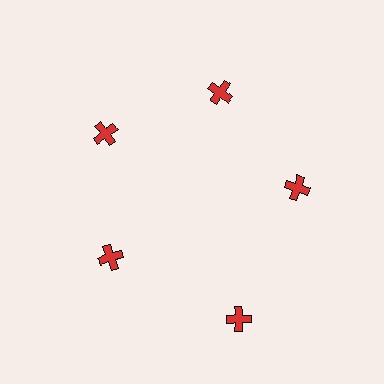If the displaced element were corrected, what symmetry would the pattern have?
It would have 5-fold rotational symmetry — the pattern would map onto itself every 72 degrees.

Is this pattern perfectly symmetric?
No. The 5 red crosses are arranged in a ring, but one element near the 5 o'clock position is pushed outward from the center, breaking the 5-fold rotational symmetry.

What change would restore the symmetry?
The symmetry would be restored by moving it inward, back onto the ring so that all 5 crosses sit at equal angles and equal distance from the center.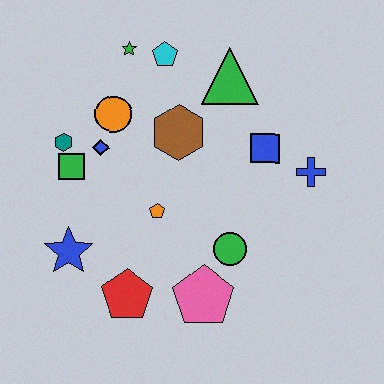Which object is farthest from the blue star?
The blue cross is farthest from the blue star.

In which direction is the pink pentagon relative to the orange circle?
The pink pentagon is below the orange circle.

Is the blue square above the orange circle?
No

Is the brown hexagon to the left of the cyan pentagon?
No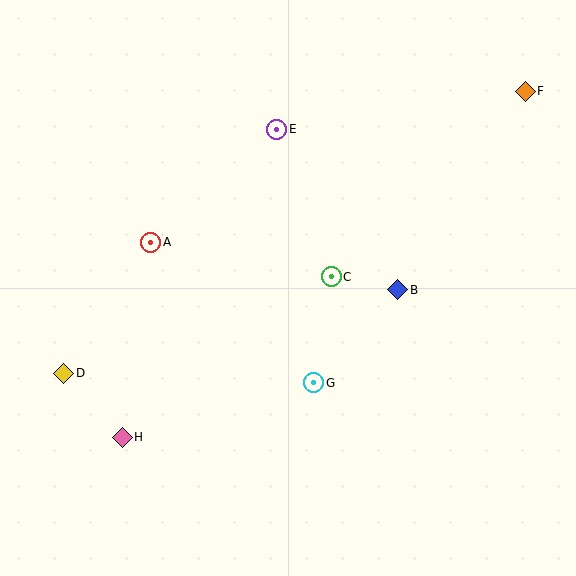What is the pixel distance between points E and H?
The distance between E and H is 344 pixels.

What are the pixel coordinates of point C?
Point C is at (331, 277).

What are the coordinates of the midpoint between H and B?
The midpoint between H and B is at (260, 363).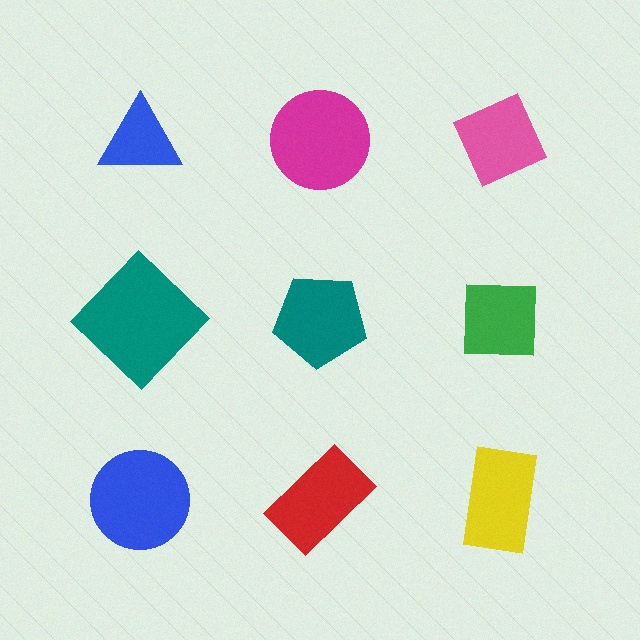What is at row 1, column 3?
A pink diamond.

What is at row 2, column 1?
A teal diamond.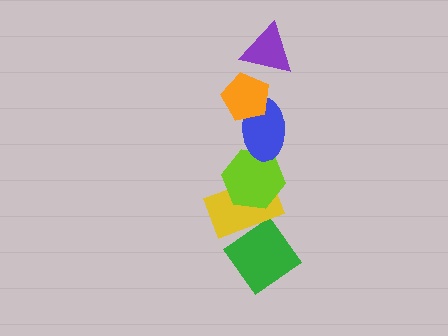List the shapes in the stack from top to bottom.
From top to bottom: the purple triangle, the orange pentagon, the blue ellipse, the lime hexagon, the yellow rectangle, the green diamond.